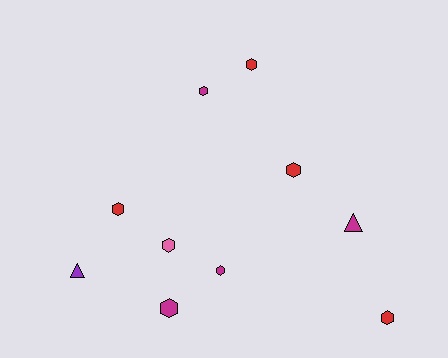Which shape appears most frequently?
Hexagon, with 8 objects.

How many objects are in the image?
There are 10 objects.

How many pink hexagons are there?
There is 1 pink hexagon.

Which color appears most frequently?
Red, with 4 objects.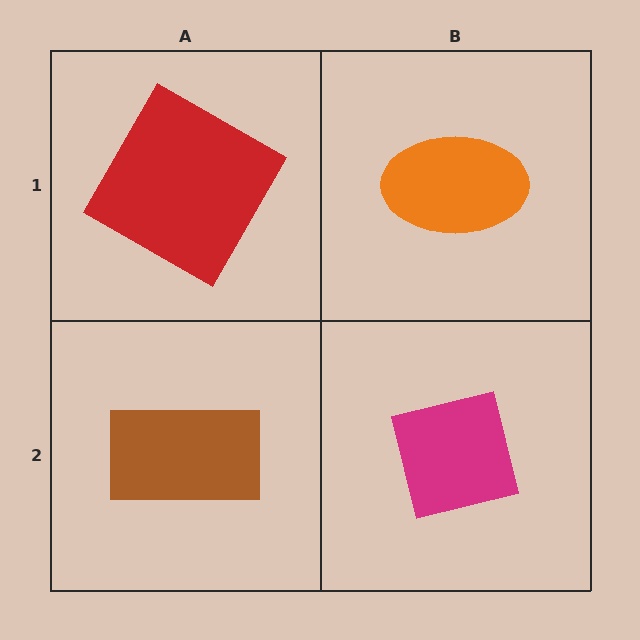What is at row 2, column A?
A brown rectangle.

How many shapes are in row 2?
2 shapes.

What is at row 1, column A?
A red square.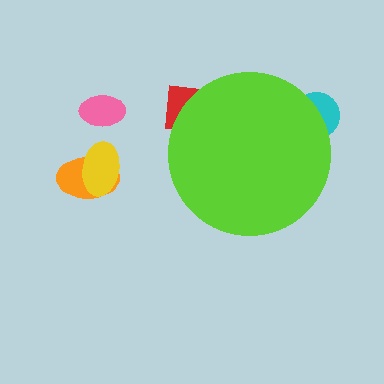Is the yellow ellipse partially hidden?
No, the yellow ellipse is fully visible.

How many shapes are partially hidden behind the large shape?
2 shapes are partially hidden.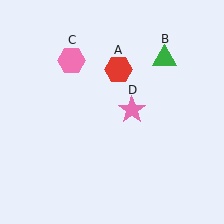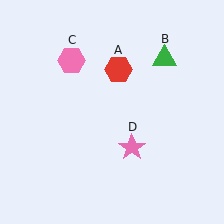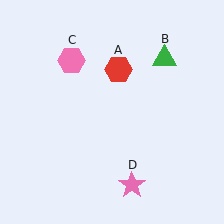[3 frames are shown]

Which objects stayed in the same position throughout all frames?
Red hexagon (object A) and green triangle (object B) and pink hexagon (object C) remained stationary.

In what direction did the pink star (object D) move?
The pink star (object D) moved down.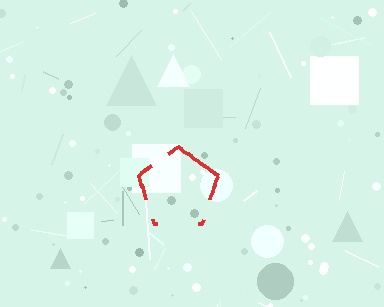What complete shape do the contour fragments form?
The contour fragments form a pentagon.